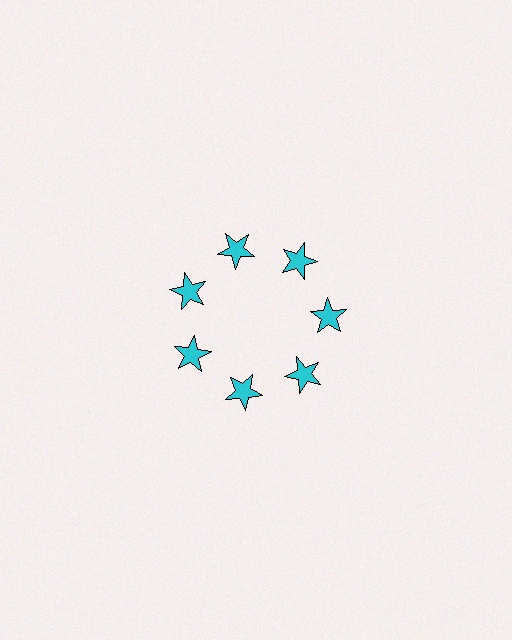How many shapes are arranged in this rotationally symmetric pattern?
There are 7 shapes, arranged in 7 groups of 1.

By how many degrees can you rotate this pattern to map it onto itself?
The pattern maps onto itself every 51 degrees of rotation.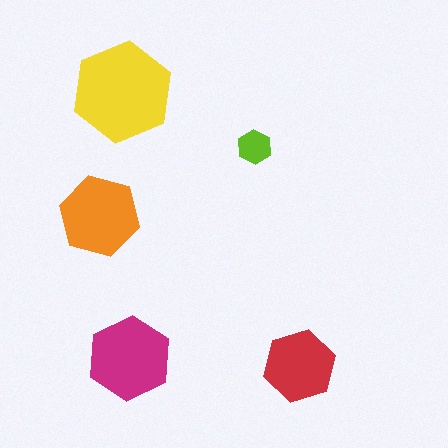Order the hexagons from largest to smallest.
the yellow one, the magenta one, the orange one, the red one, the lime one.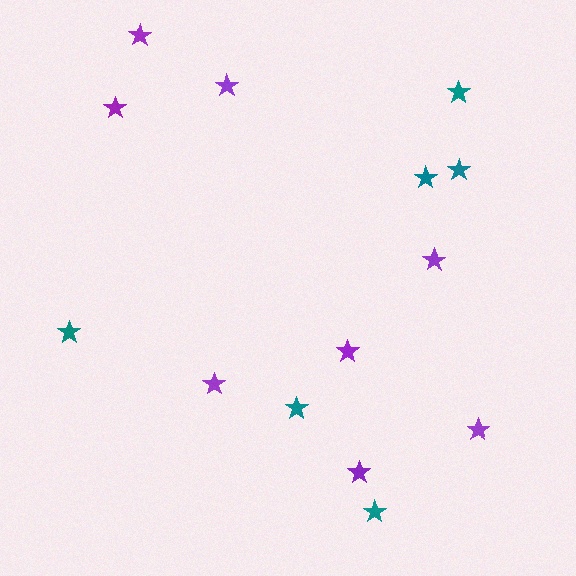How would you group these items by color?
There are 2 groups: one group of teal stars (6) and one group of purple stars (8).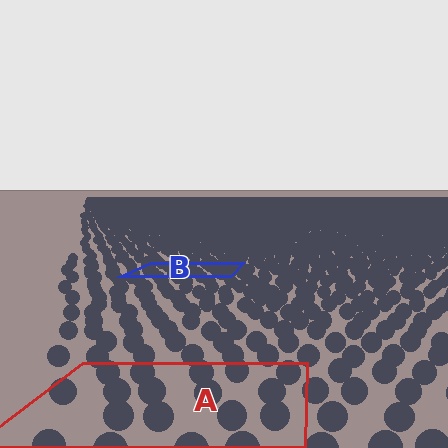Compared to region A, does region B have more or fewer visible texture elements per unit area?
Region B has more texture elements per unit area — they are packed more densely because it is farther away.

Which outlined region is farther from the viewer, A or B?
Region B is farther from the viewer — the texture elements inside it appear smaller and more densely packed.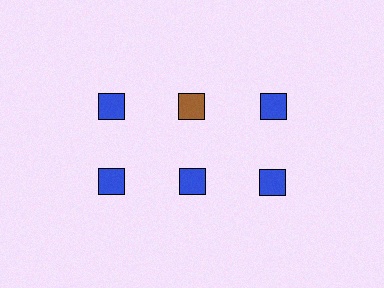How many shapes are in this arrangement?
There are 6 shapes arranged in a grid pattern.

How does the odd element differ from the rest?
It has a different color: brown instead of blue.